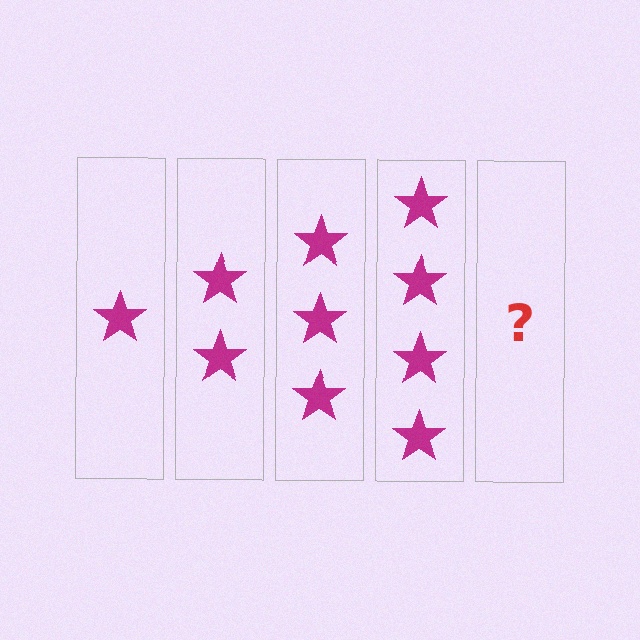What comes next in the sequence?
The next element should be 5 stars.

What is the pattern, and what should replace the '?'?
The pattern is that each step adds one more star. The '?' should be 5 stars.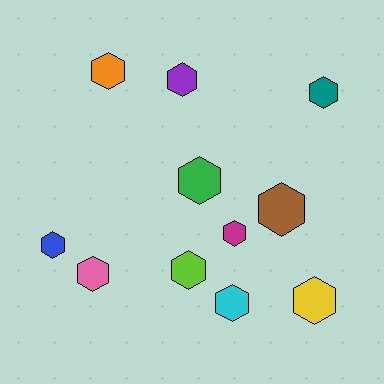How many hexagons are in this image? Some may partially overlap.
There are 11 hexagons.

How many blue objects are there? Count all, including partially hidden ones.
There is 1 blue object.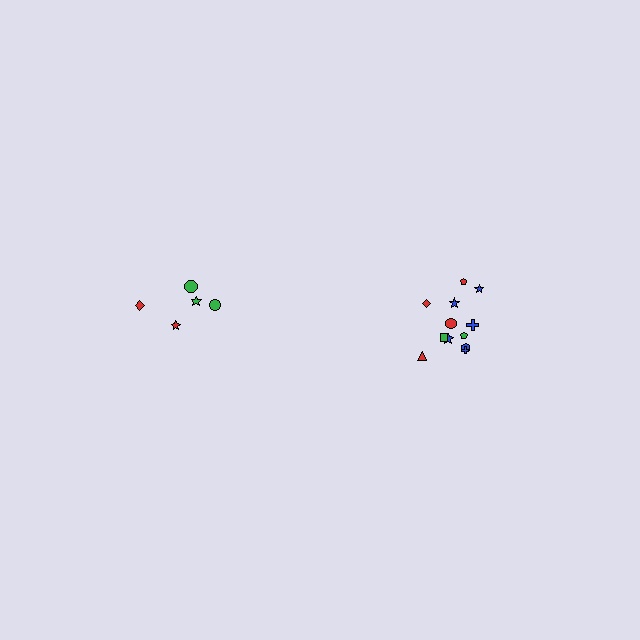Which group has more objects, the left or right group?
The right group.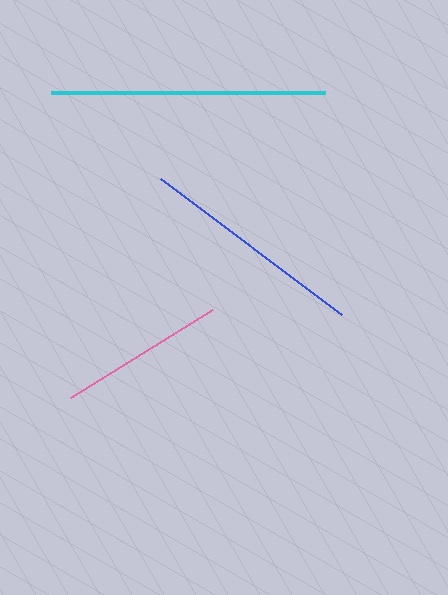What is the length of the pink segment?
The pink segment is approximately 167 pixels long.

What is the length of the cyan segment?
The cyan segment is approximately 274 pixels long.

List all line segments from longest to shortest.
From longest to shortest: cyan, blue, pink.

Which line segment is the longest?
The cyan line is the longest at approximately 274 pixels.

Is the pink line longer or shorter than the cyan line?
The cyan line is longer than the pink line.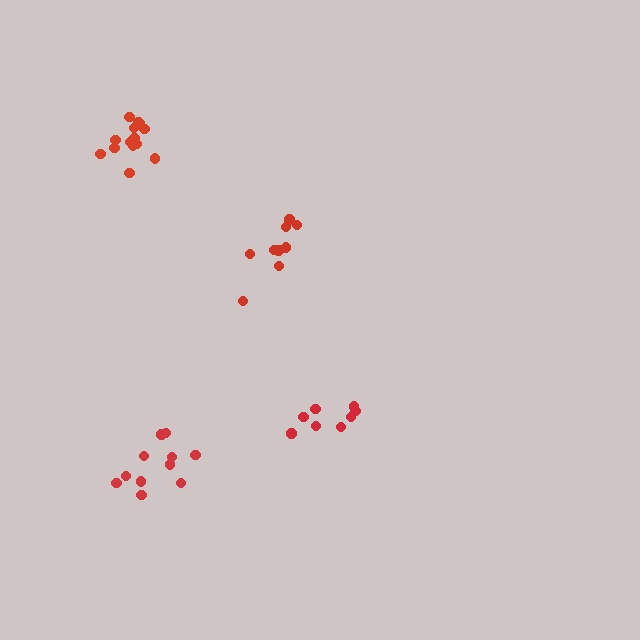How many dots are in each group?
Group 1: 9 dots, Group 2: 11 dots, Group 3: 8 dots, Group 4: 14 dots (42 total).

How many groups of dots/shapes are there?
There are 4 groups.